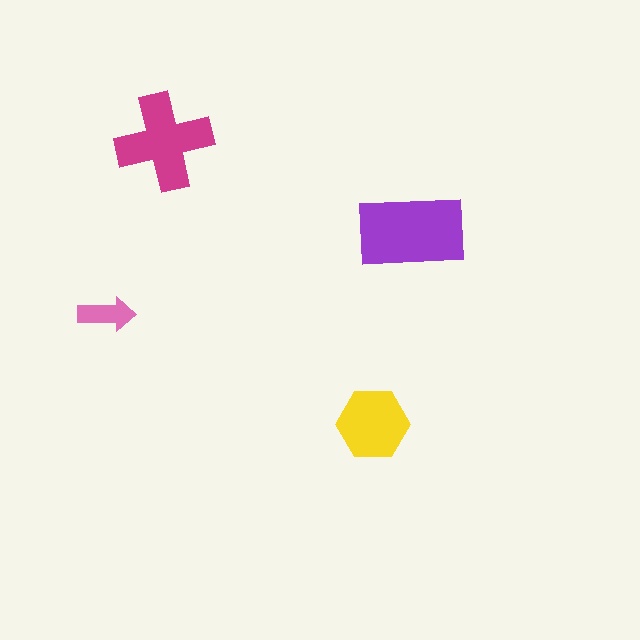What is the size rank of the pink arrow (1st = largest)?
4th.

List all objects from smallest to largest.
The pink arrow, the yellow hexagon, the magenta cross, the purple rectangle.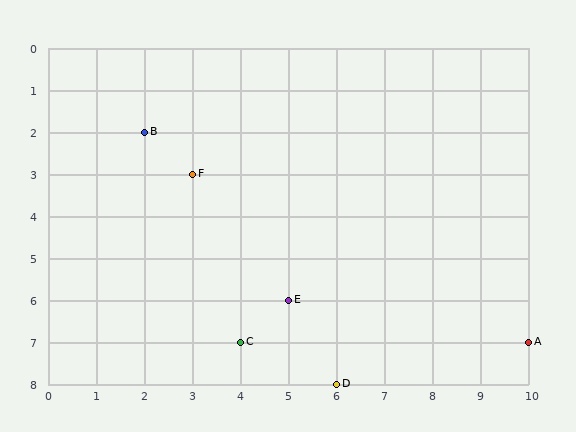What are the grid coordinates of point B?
Point B is at grid coordinates (2, 2).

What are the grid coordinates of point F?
Point F is at grid coordinates (3, 3).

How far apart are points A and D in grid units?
Points A and D are 4 columns and 1 row apart (about 4.1 grid units diagonally).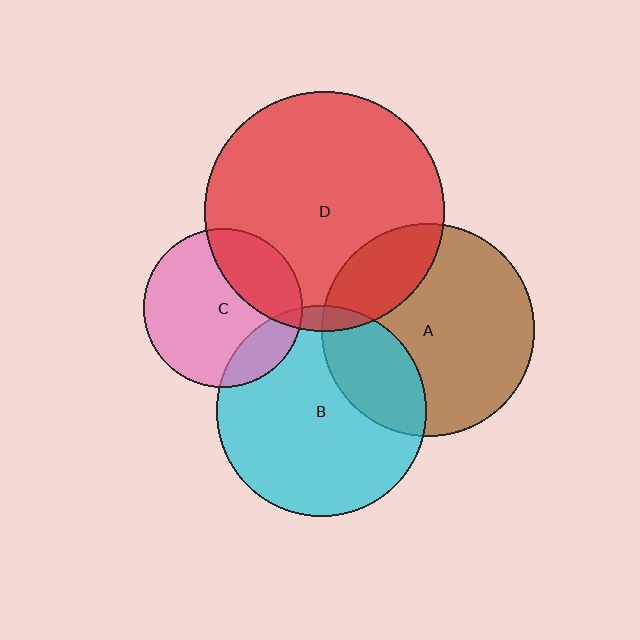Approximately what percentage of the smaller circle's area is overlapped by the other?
Approximately 25%.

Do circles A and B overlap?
Yes.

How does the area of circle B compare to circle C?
Approximately 1.8 times.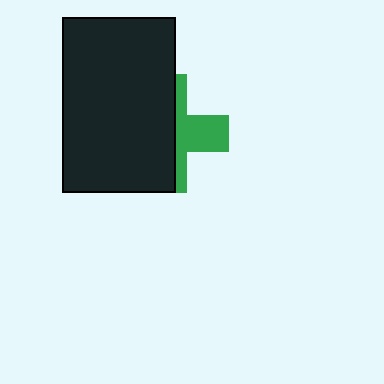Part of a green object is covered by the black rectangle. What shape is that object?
It is a cross.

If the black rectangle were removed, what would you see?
You would see the complete green cross.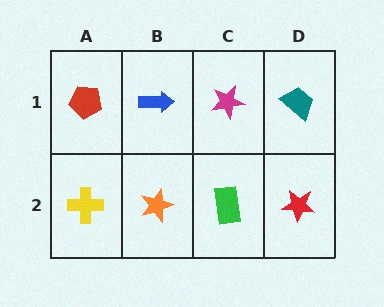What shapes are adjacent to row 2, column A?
A red pentagon (row 1, column A), an orange star (row 2, column B).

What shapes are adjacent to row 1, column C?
A green rectangle (row 2, column C), a blue arrow (row 1, column B), a teal trapezoid (row 1, column D).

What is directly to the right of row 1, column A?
A blue arrow.